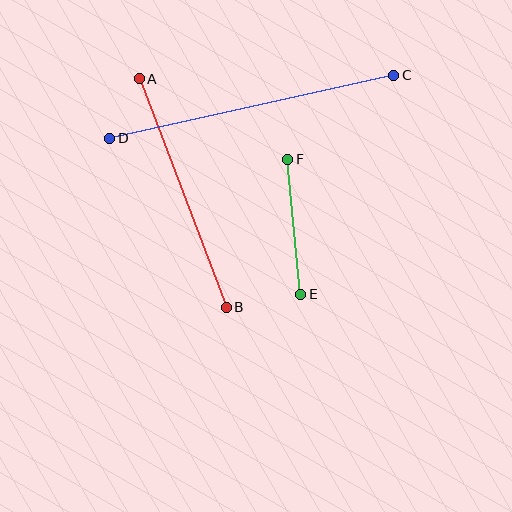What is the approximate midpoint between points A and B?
The midpoint is at approximately (183, 193) pixels.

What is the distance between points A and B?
The distance is approximately 244 pixels.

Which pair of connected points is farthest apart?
Points C and D are farthest apart.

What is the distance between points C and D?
The distance is approximately 291 pixels.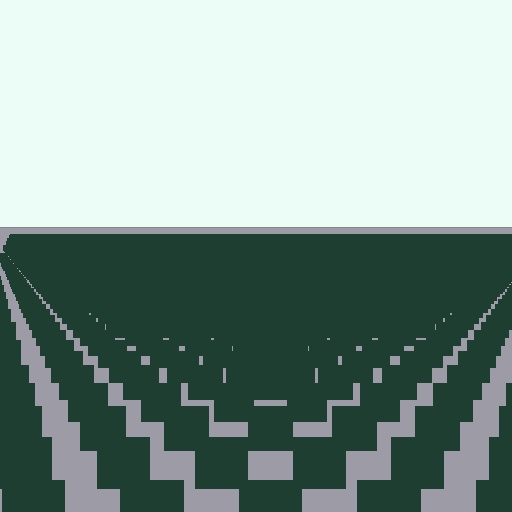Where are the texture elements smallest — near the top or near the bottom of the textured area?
Near the top.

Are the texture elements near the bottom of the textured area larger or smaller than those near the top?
Larger. Near the bottom, elements are closer to the viewer and appear at a bigger on-screen size.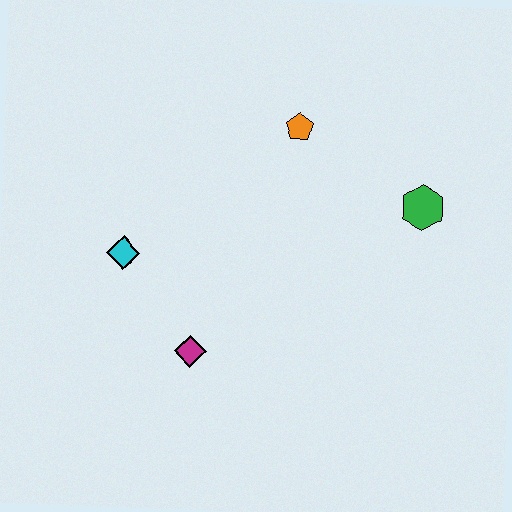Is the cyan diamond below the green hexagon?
Yes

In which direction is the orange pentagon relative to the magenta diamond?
The orange pentagon is above the magenta diamond.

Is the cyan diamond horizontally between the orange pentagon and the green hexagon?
No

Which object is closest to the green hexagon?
The orange pentagon is closest to the green hexagon.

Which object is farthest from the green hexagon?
The cyan diamond is farthest from the green hexagon.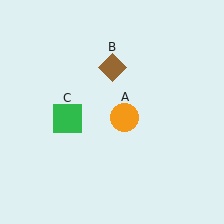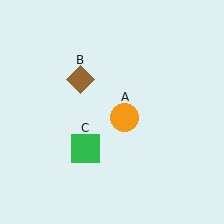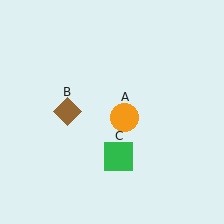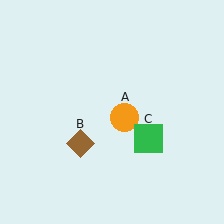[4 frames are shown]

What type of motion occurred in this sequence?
The brown diamond (object B), green square (object C) rotated counterclockwise around the center of the scene.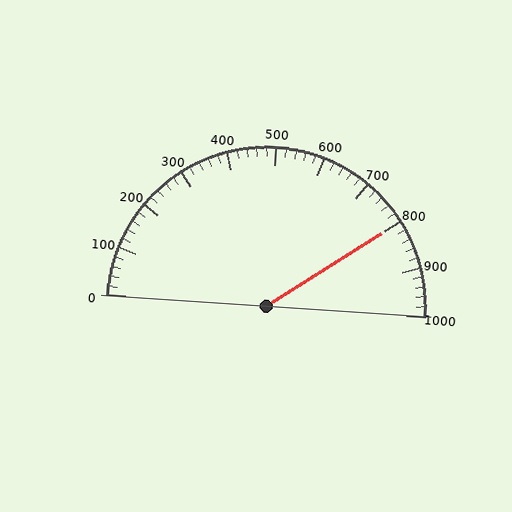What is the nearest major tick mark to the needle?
The nearest major tick mark is 800.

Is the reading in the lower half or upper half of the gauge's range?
The reading is in the upper half of the range (0 to 1000).